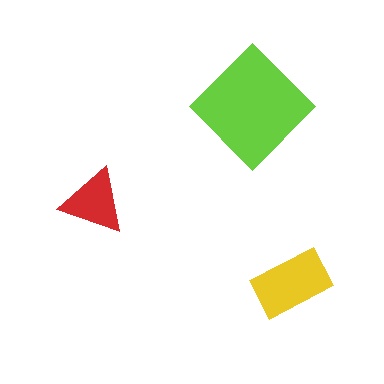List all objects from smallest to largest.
The red triangle, the yellow rectangle, the lime diamond.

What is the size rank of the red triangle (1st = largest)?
3rd.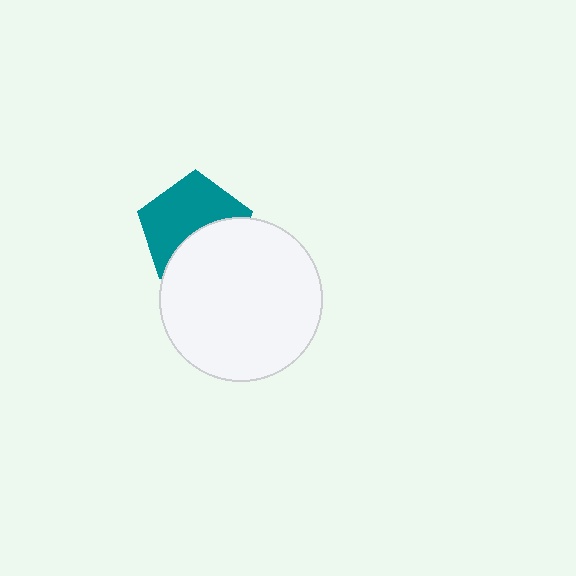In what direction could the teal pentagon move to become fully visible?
The teal pentagon could move up. That would shift it out from behind the white circle entirely.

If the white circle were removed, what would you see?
You would see the complete teal pentagon.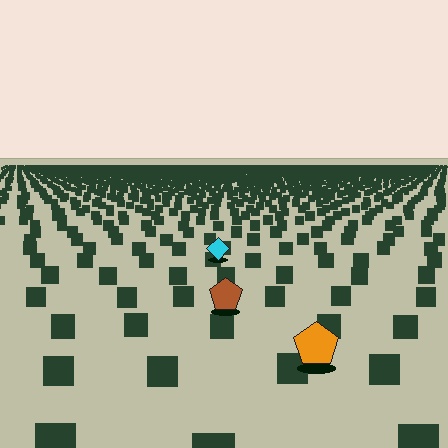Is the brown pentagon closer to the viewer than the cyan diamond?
Yes. The brown pentagon is closer — you can tell from the texture gradient: the ground texture is coarser near it.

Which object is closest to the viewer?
The orange pentagon is closest. The texture marks near it are larger and more spread out.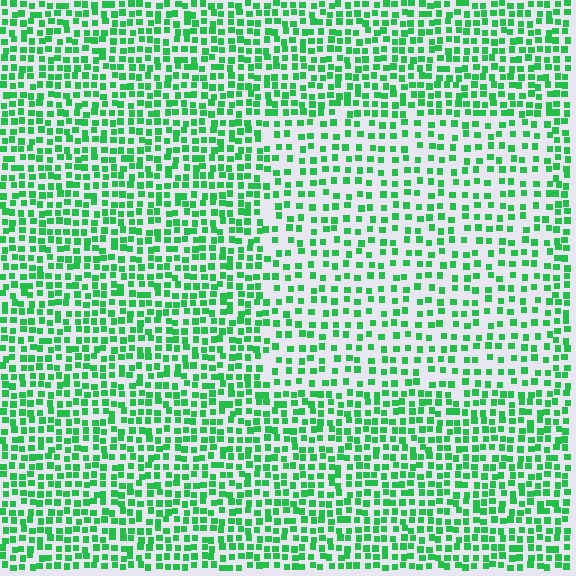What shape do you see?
I see a rectangle.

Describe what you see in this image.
The image contains small green elements arranged at two different densities. A rectangle-shaped region is visible where the elements are less densely packed than the surrounding area.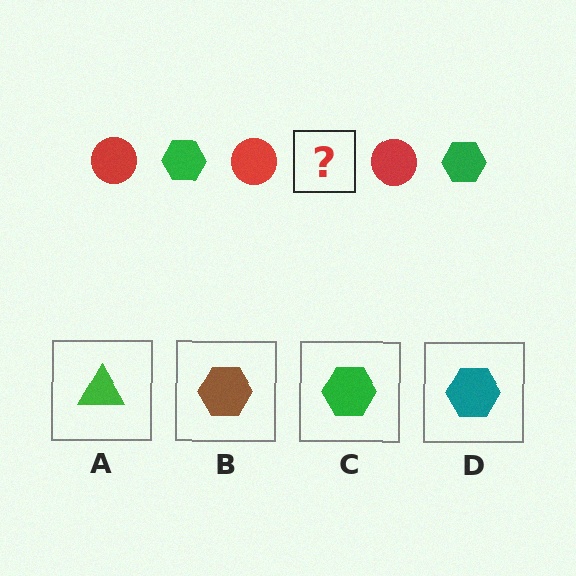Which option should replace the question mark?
Option C.